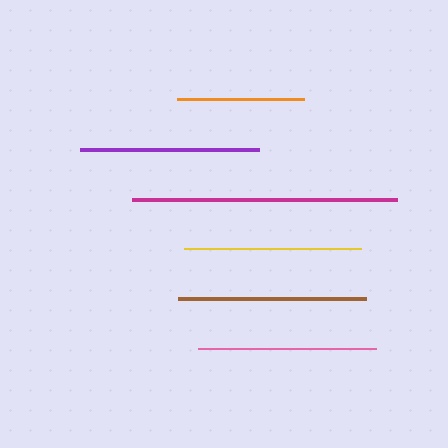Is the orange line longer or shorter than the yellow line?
The yellow line is longer than the orange line.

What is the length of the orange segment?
The orange segment is approximately 127 pixels long.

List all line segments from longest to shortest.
From longest to shortest: magenta, brown, purple, pink, yellow, orange.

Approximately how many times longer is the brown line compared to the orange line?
The brown line is approximately 1.5 times the length of the orange line.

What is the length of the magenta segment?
The magenta segment is approximately 265 pixels long.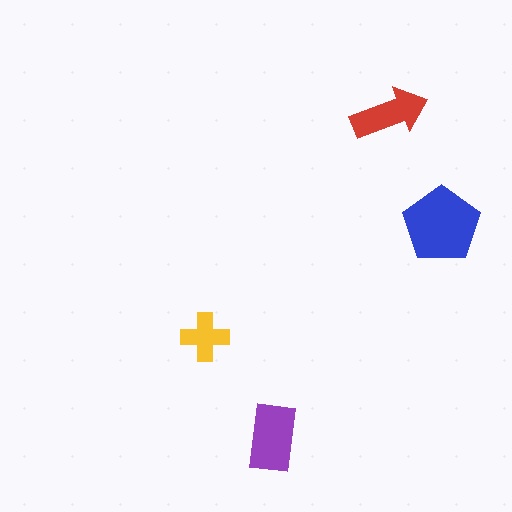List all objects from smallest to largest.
The yellow cross, the red arrow, the purple rectangle, the blue pentagon.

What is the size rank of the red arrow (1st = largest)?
3rd.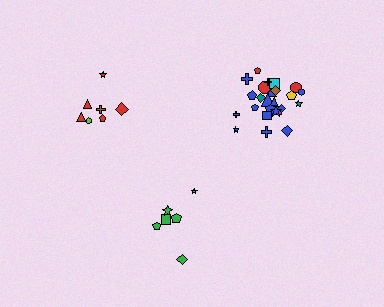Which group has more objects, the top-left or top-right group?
The top-right group.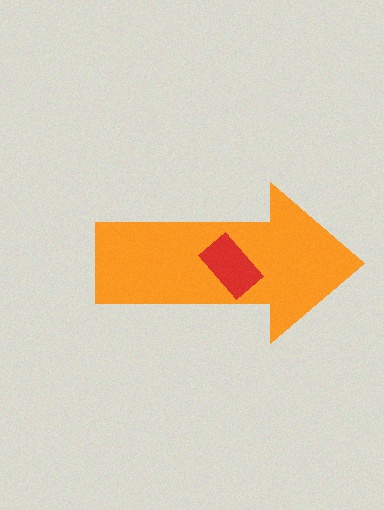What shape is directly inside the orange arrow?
The red rectangle.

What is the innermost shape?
The red rectangle.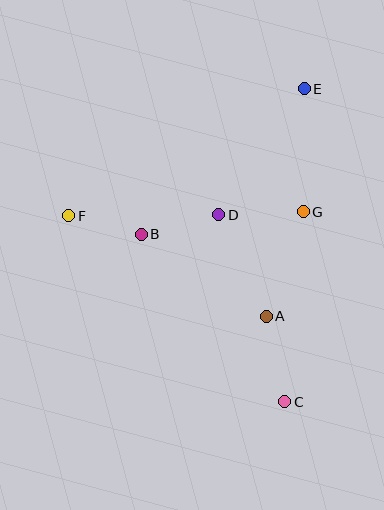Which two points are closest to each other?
Points B and F are closest to each other.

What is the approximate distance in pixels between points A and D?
The distance between A and D is approximately 112 pixels.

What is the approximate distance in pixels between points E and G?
The distance between E and G is approximately 123 pixels.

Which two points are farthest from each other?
Points C and E are farthest from each other.